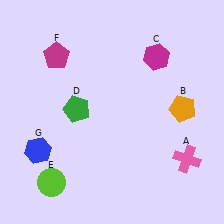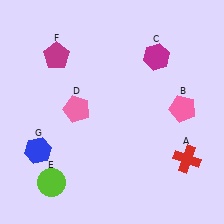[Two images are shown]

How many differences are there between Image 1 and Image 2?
There are 3 differences between the two images.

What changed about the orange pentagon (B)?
In Image 1, B is orange. In Image 2, it changed to pink.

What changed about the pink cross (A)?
In Image 1, A is pink. In Image 2, it changed to red.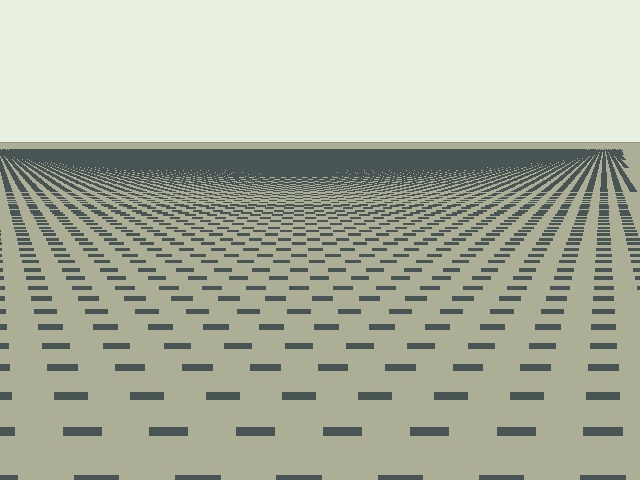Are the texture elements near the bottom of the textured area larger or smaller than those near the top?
Larger. Near the bottom, elements are closer to the viewer and appear at a bigger on-screen size.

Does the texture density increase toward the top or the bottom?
Density increases toward the top.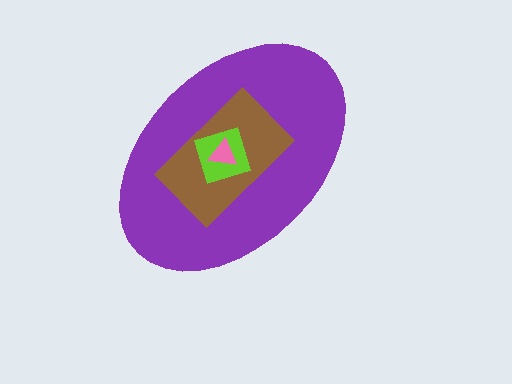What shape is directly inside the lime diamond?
The pink triangle.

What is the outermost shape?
The purple ellipse.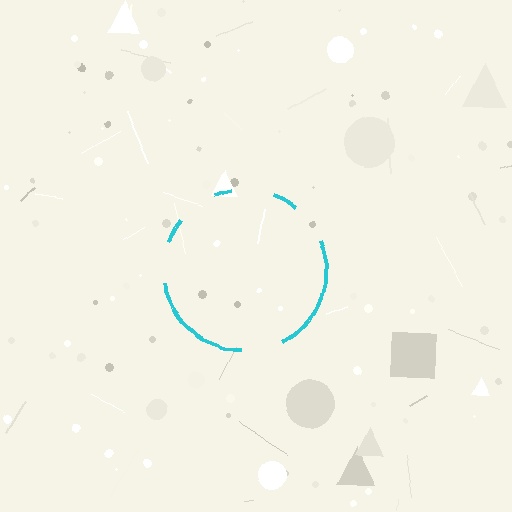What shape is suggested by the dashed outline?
The dashed outline suggests a circle.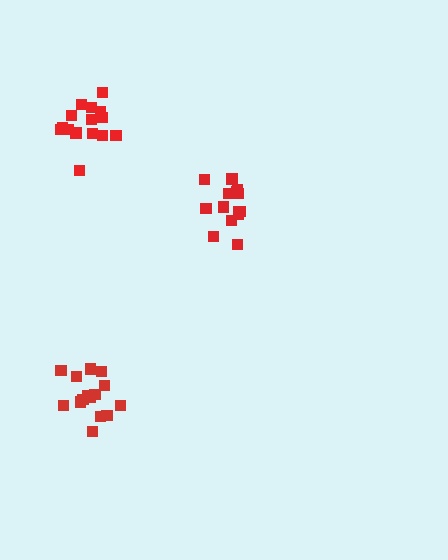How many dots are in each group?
Group 1: 15 dots, Group 2: 14 dots, Group 3: 15 dots (44 total).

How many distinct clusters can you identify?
There are 3 distinct clusters.